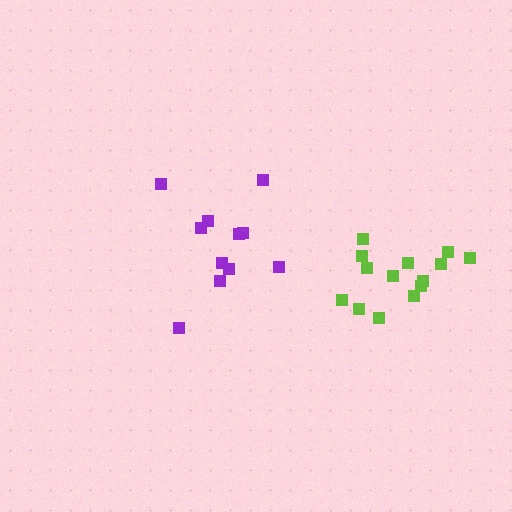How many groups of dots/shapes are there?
There are 2 groups.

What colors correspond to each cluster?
The clusters are colored: purple, lime.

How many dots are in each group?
Group 1: 11 dots, Group 2: 14 dots (25 total).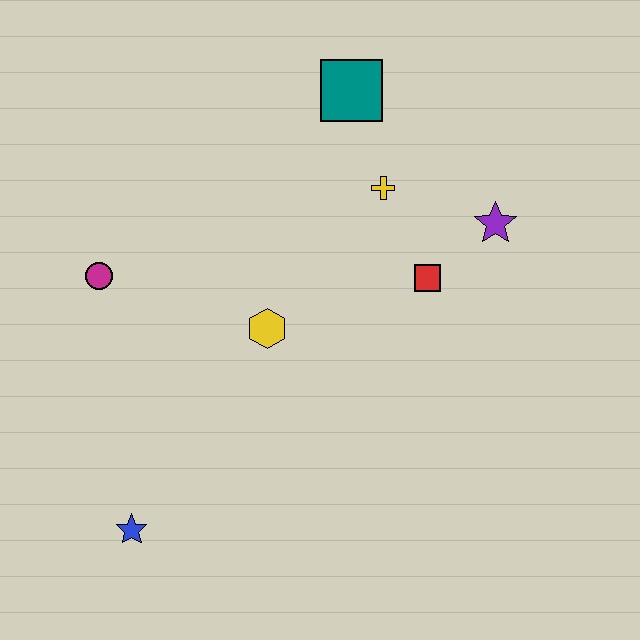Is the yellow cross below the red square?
No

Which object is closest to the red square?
The purple star is closest to the red square.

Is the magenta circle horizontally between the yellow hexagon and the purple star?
No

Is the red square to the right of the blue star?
Yes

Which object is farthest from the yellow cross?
The blue star is farthest from the yellow cross.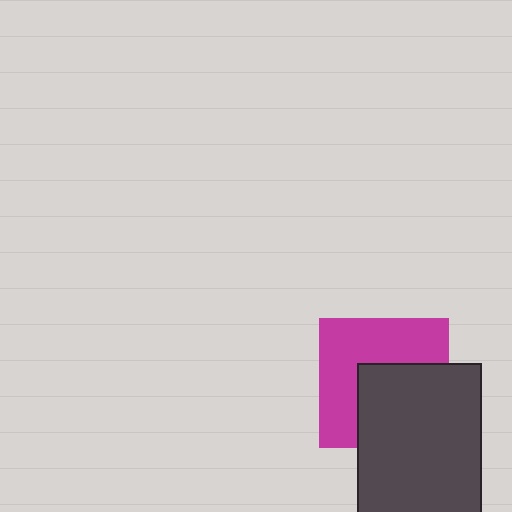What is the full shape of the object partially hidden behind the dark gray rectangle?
The partially hidden object is a magenta square.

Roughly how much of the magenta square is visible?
About half of it is visible (roughly 54%).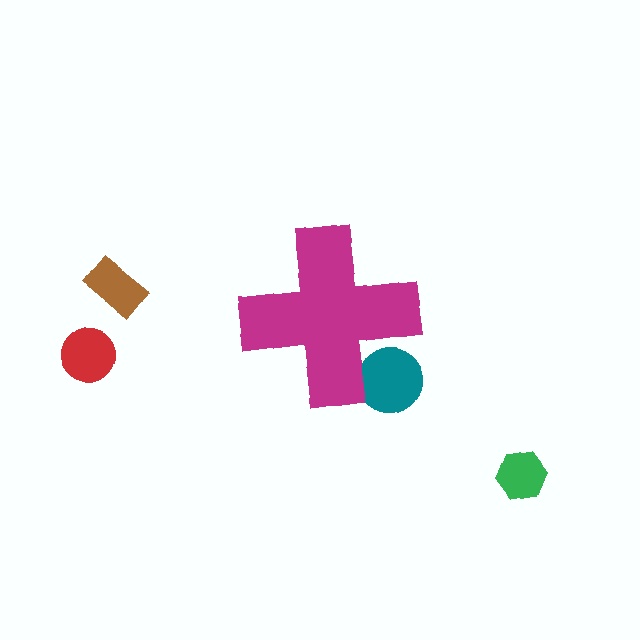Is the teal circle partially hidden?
Yes, the teal circle is partially hidden behind the magenta cross.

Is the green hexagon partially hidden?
No, the green hexagon is fully visible.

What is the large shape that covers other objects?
A magenta cross.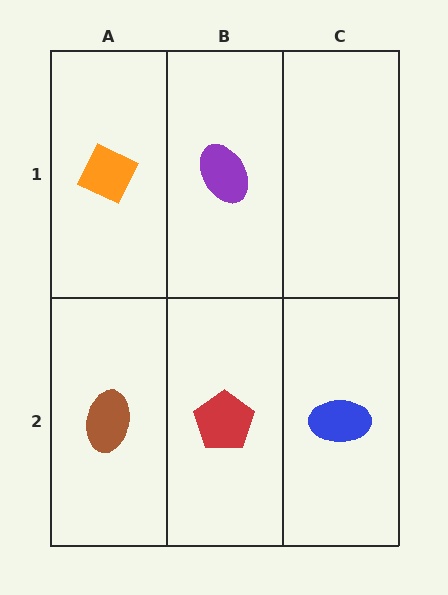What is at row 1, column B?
A purple ellipse.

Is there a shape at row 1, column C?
No, that cell is empty.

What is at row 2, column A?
A brown ellipse.